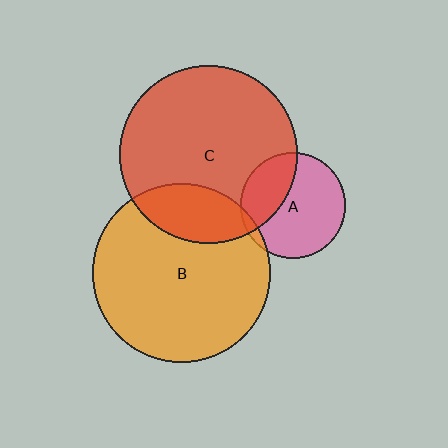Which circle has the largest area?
Circle B (orange).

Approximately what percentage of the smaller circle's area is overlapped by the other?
Approximately 5%.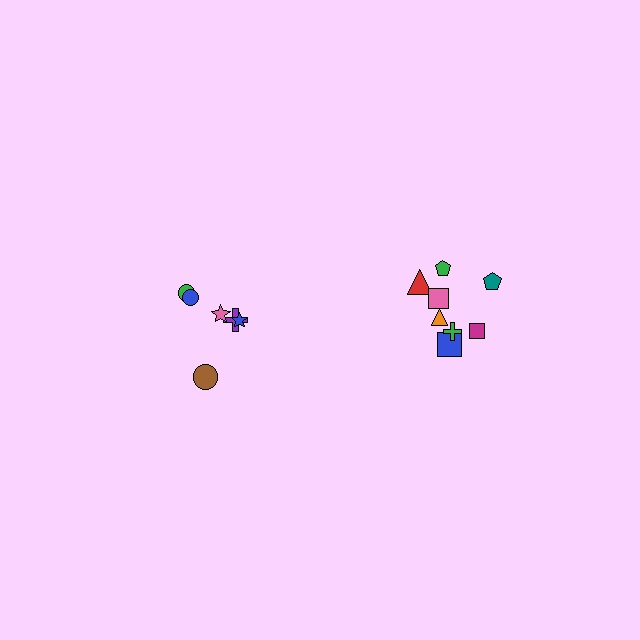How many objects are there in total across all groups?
There are 14 objects.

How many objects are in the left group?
There are 6 objects.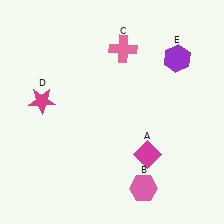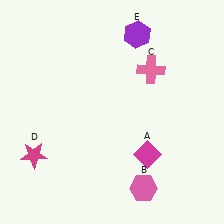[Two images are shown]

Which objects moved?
The objects that moved are: the pink cross (C), the magenta star (D), the purple hexagon (E).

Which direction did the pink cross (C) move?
The pink cross (C) moved right.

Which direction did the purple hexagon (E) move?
The purple hexagon (E) moved left.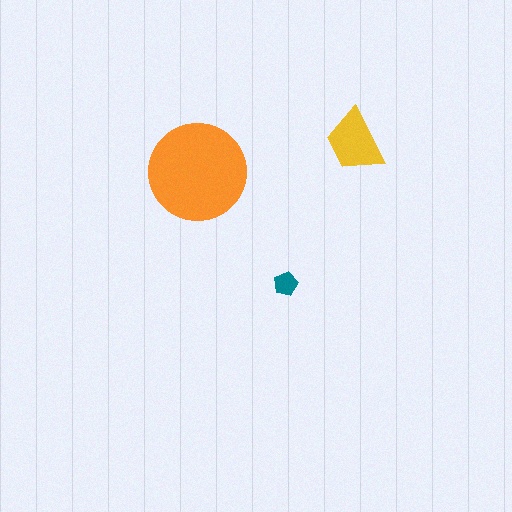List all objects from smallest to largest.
The teal pentagon, the yellow trapezoid, the orange circle.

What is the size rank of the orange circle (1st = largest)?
1st.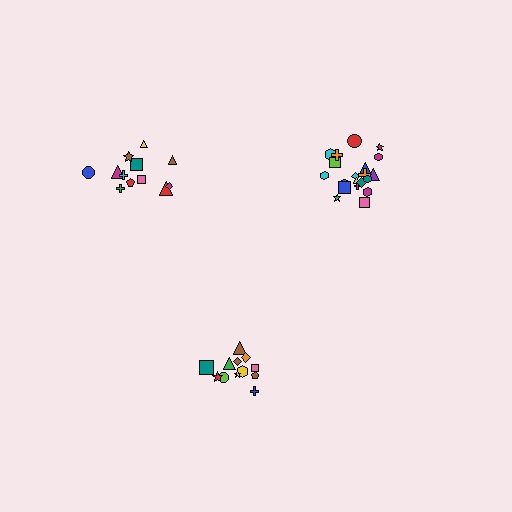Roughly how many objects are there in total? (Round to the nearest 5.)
Roughly 45 objects in total.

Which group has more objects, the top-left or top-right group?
The top-right group.